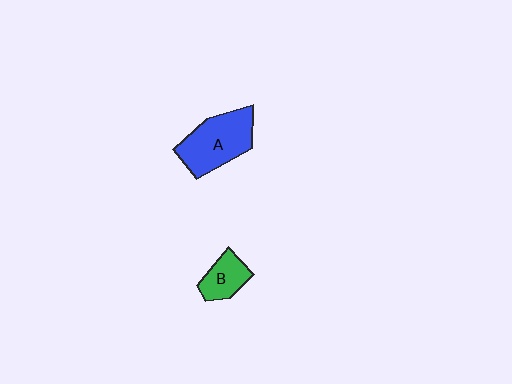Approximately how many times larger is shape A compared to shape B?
Approximately 2.0 times.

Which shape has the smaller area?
Shape B (green).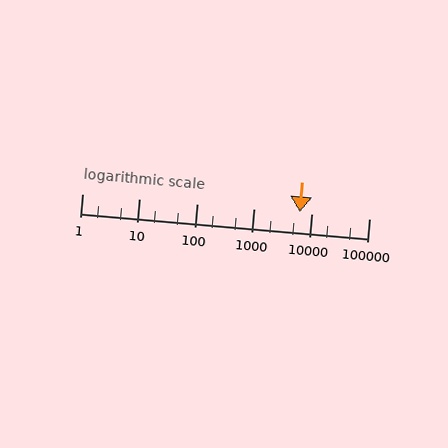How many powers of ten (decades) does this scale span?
The scale spans 5 decades, from 1 to 100000.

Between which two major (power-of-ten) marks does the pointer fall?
The pointer is between 1000 and 10000.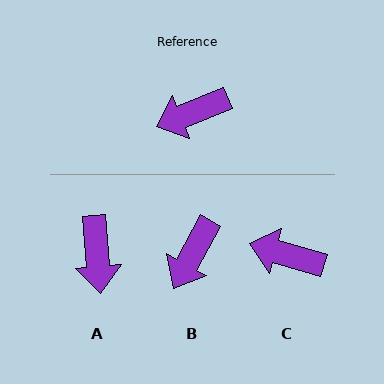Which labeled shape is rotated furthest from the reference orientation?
A, about 73 degrees away.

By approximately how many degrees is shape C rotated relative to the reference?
Approximately 38 degrees clockwise.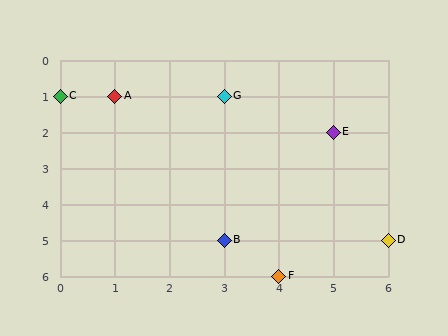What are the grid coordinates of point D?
Point D is at grid coordinates (6, 5).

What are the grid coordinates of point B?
Point B is at grid coordinates (3, 5).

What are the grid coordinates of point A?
Point A is at grid coordinates (1, 1).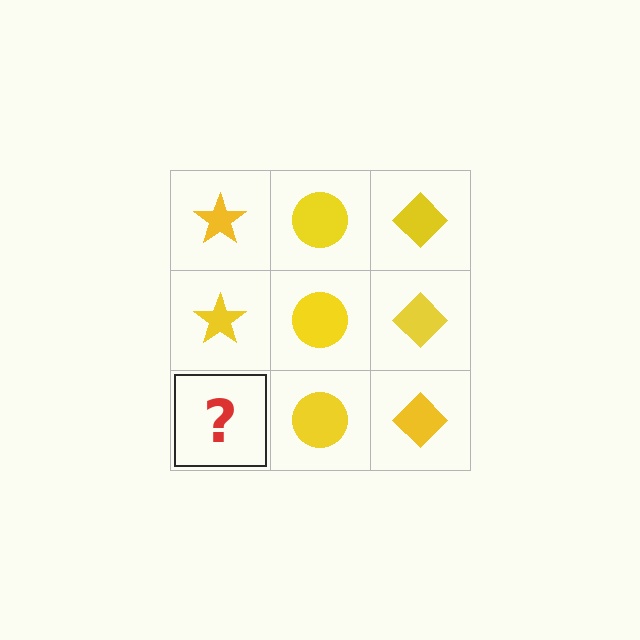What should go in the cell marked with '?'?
The missing cell should contain a yellow star.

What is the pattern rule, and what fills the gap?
The rule is that each column has a consistent shape. The gap should be filled with a yellow star.